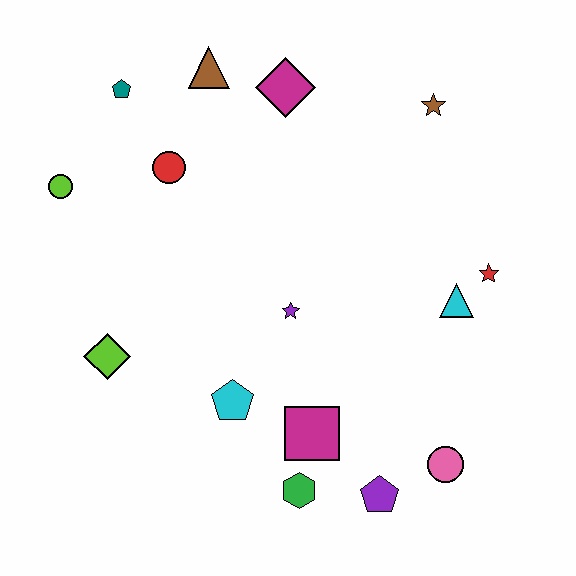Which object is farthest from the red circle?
The pink circle is farthest from the red circle.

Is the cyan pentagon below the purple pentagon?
No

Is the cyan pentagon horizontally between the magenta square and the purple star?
No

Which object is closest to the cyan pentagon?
The magenta square is closest to the cyan pentagon.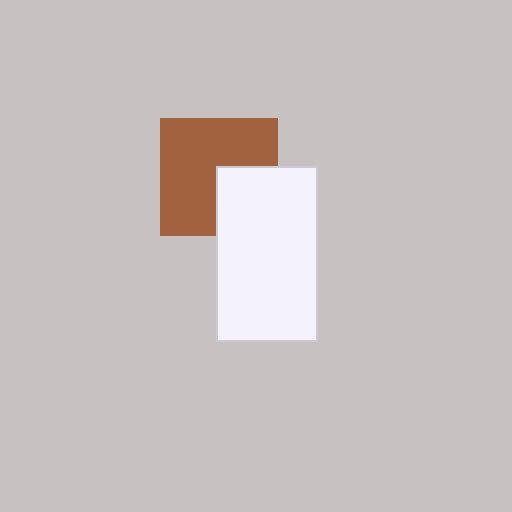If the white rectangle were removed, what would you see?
You would see the complete brown square.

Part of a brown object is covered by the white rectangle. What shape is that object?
It is a square.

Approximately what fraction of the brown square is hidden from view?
Roughly 31% of the brown square is hidden behind the white rectangle.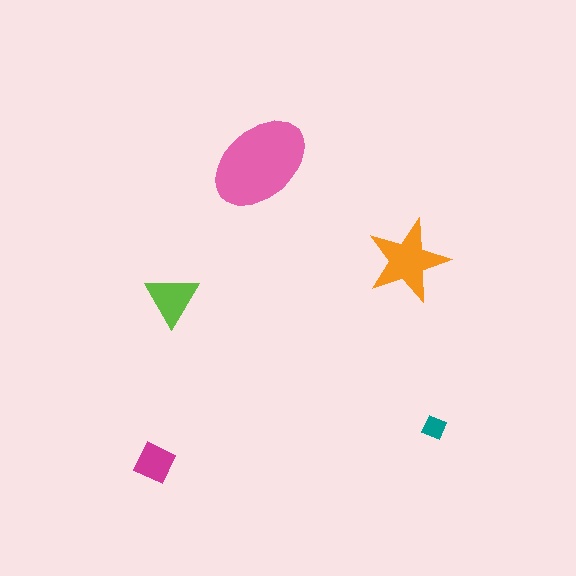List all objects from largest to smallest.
The pink ellipse, the orange star, the lime triangle, the magenta square, the teal diamond.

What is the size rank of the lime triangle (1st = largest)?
3rd.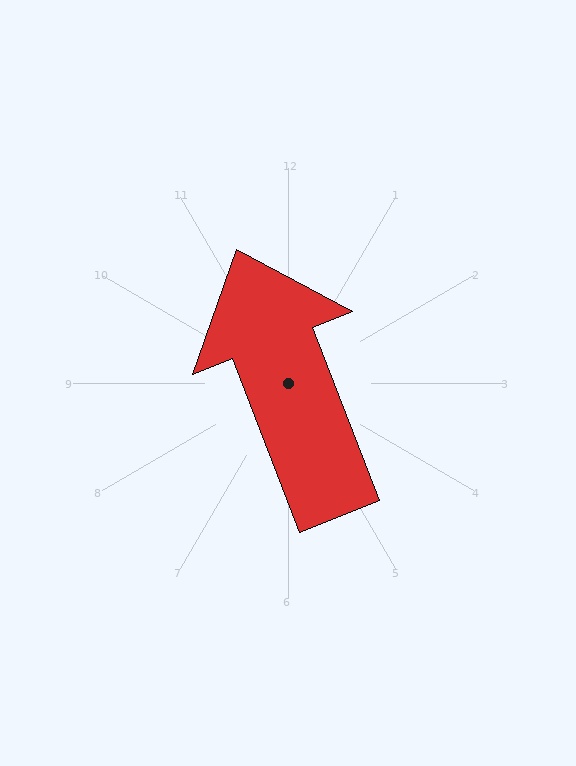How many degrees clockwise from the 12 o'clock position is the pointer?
Approximately 339 degrees.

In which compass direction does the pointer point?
North.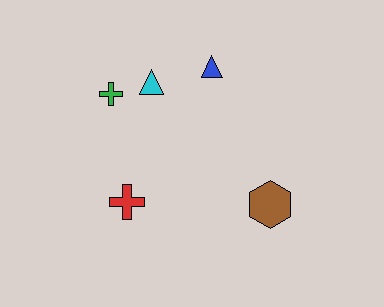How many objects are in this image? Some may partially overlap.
There are 5 objects.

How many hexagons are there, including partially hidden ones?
There is 1 hexagon.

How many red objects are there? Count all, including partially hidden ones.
There is 1 red object.